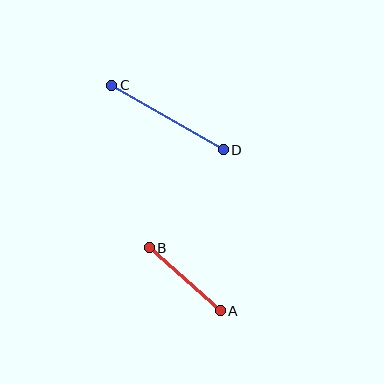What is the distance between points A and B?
The distance is approximately 95 pixels.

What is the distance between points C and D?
The distance is approximately 129 pixels.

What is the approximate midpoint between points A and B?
The midpoint is at approximately (185, 279) pixels.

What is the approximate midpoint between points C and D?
The midpoint is at approximately (168, 118) pixels.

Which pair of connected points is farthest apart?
Points C and D are farthest apart.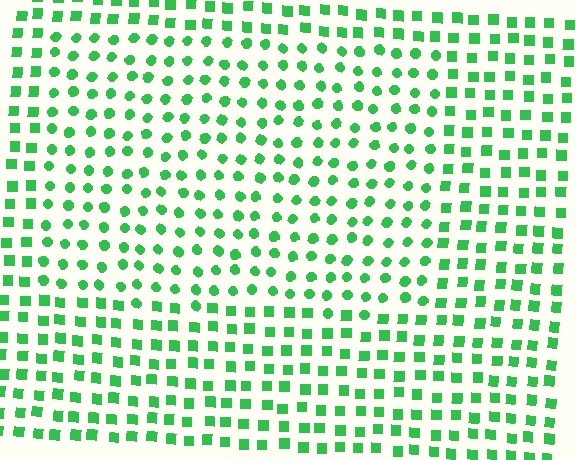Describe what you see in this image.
The image is filled with small green elements arranged in a uniform grid. A rectangle-shaped region contains circles, while the surrounding area contains squares. The boundary is defined purely by the change in element shape.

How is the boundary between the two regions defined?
The boundary is defined by a change in element shape: circles inside vs. squares outside. All elements share the same color and spacing.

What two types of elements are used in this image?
The image uses circles inside the rectangle region and squares outside it.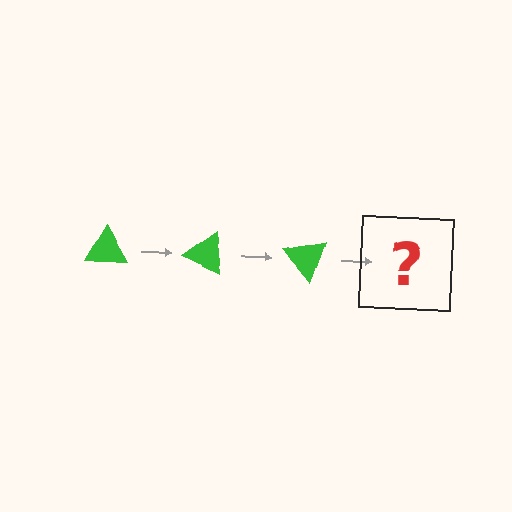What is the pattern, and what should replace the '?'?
The pattern is that the triangle rotates 25 degrees each step. The '?' should be a green triangle rotated 75 degrees.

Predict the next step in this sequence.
The next step is a green triangle rotated 75 degrees.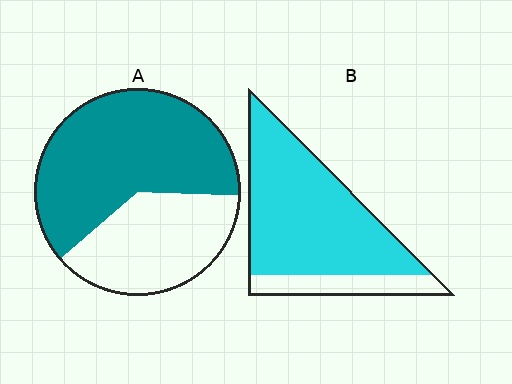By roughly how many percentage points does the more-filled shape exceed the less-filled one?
By roughly 20 percentage points (B over A).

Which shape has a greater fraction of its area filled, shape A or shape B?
Shape B.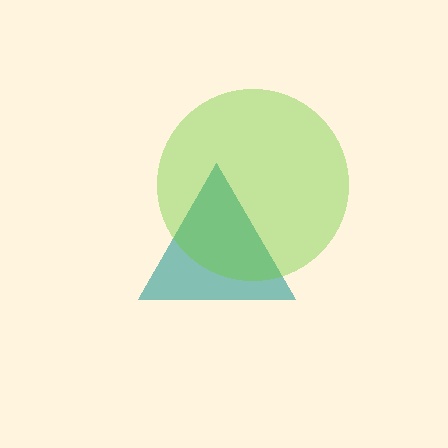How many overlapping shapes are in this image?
There are 2 overlapping shapes in the image.